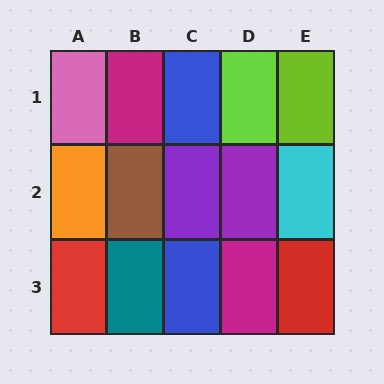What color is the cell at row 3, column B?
Teal.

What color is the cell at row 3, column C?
Blue.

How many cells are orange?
1 cell is orange.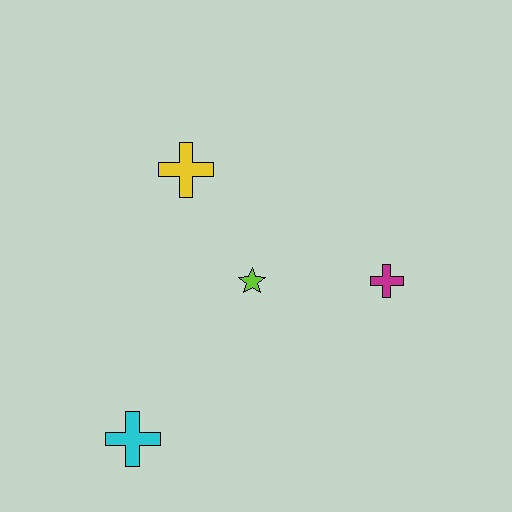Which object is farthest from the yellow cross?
The cyan cross is farthest from the yellow cross.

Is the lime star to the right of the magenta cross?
No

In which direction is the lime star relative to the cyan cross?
The lime star is above the cyan cross.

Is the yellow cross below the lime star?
No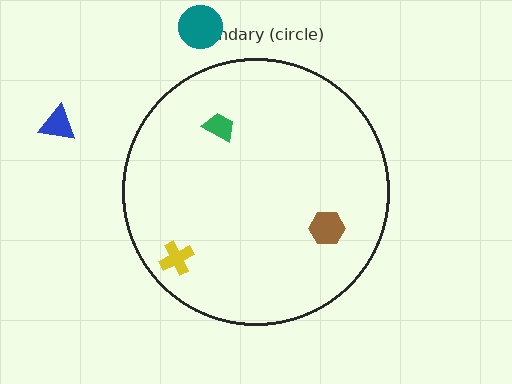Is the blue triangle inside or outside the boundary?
Outside.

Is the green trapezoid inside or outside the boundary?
Inside.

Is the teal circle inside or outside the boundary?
Outside.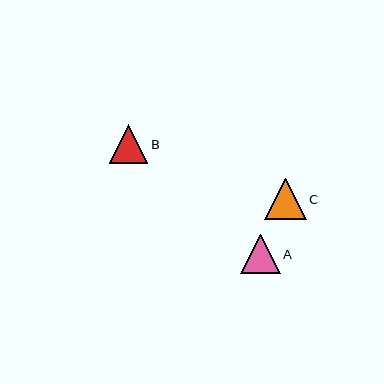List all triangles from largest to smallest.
From largest to smallest: C, A, B.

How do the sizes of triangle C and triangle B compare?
Triangle C and triangle B are approximately the same size.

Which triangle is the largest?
Triangle C is the largest with a size of approximately 42 pixels.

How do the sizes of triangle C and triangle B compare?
Triangle C and triangle B are approximately the same size.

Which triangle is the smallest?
Triangle B is the smallest with a size of approximately 39 pixels.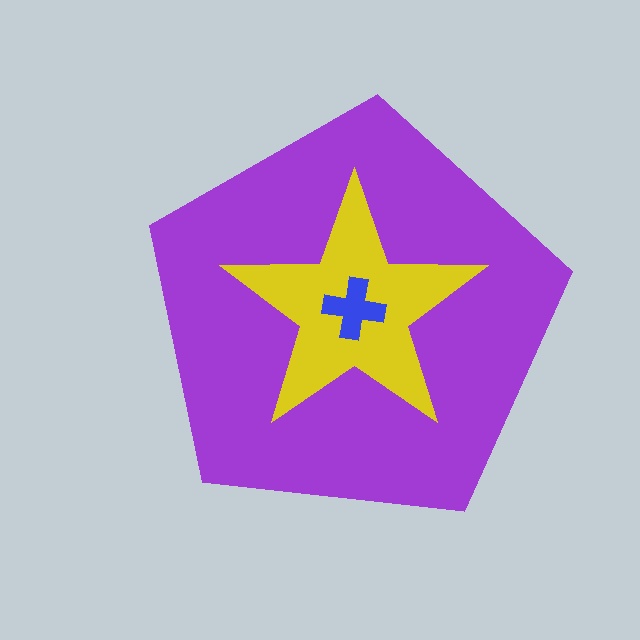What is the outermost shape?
The purple pentagon.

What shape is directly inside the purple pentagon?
The yellow star.